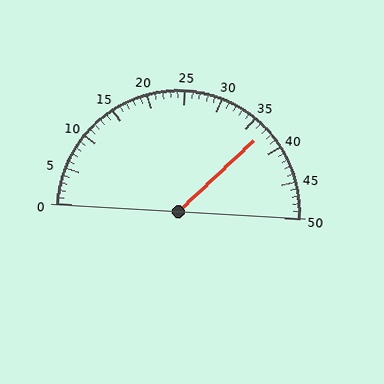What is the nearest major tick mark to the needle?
The nearest major tick mark is 35.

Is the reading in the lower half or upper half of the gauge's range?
The reading is in the upper half of the range (0 to 50).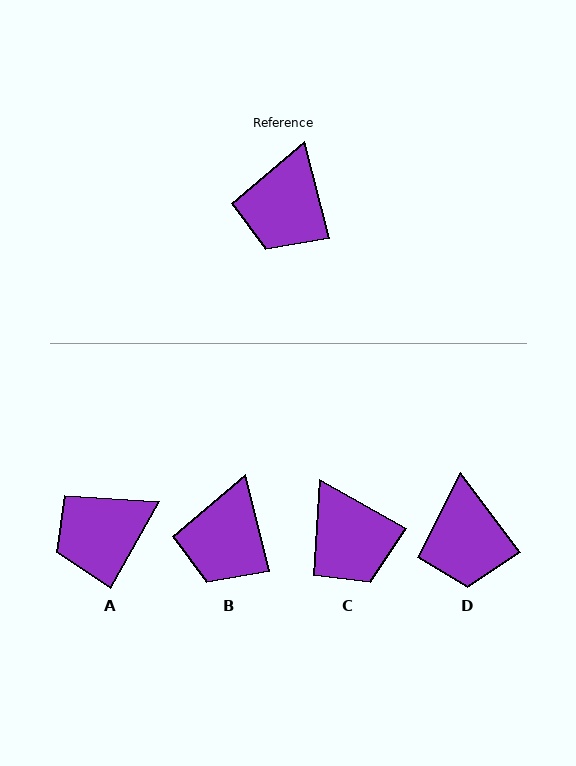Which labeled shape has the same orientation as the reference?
B.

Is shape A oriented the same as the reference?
No, it is off by about 44 degrees.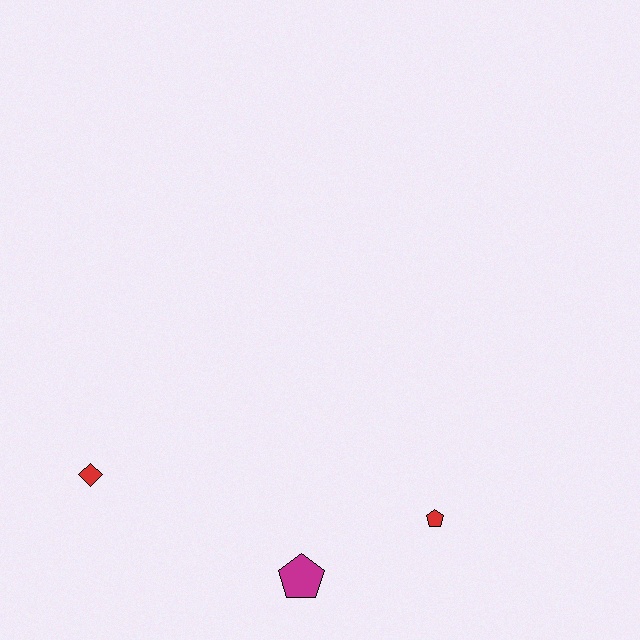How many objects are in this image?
There are 3 objects.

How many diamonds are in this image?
There is 1 diamond.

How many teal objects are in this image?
There are no teal objects.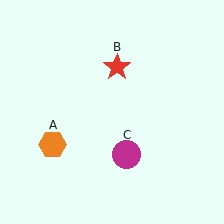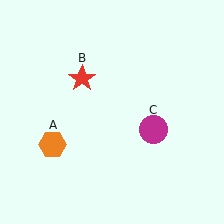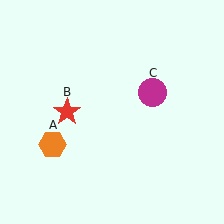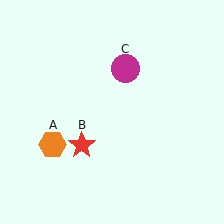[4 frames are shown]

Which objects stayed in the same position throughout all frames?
Orange hexagon (object A) remained stationary.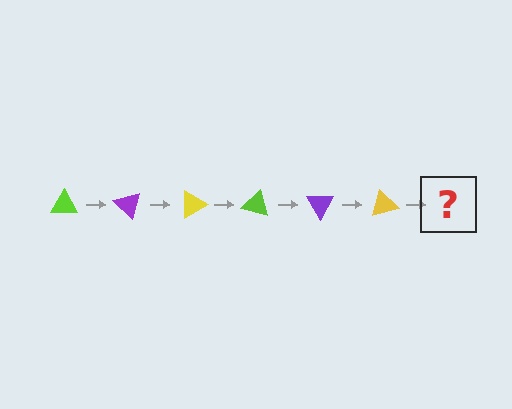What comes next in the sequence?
The next element should be a lime triangle, rotated 270 degrees from the start.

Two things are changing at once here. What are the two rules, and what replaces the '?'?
The two rules are that it rotates 45 degrees each step and the color cycles through lime, purple, and yellow. The '?' should be a lime triangle, rotated 270 degrees from the start.